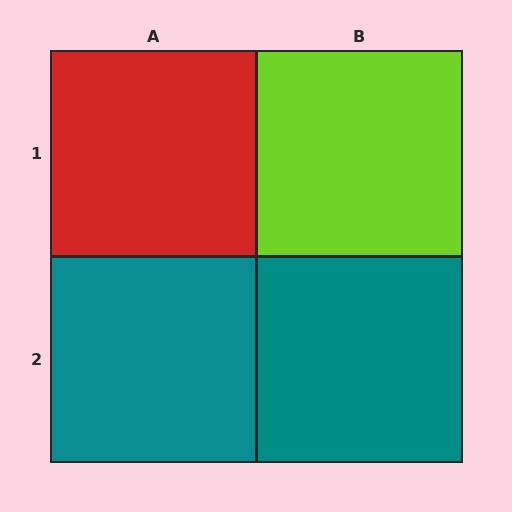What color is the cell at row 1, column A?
Red.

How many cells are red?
1 cell is red.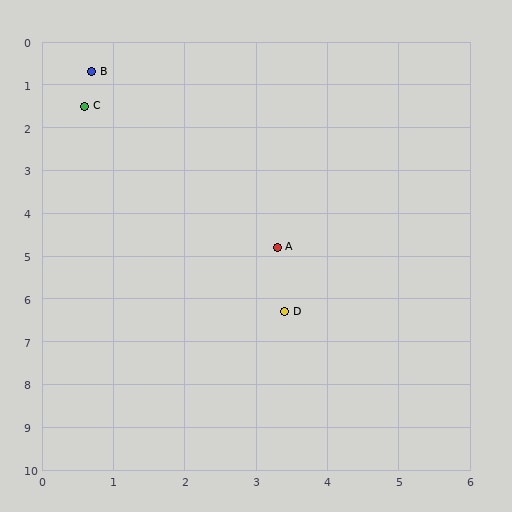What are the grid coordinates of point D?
Point D is at approximately (3.4, 6.3).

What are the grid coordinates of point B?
Point B is at approximately (0.7, 0.7).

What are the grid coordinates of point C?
Point C is at approximately (0.6, 1.5).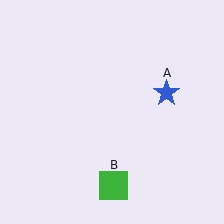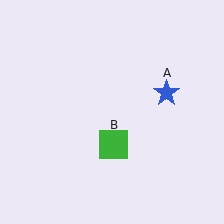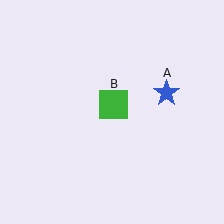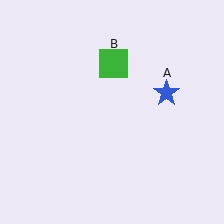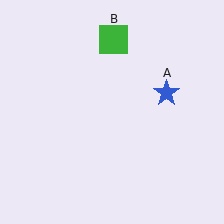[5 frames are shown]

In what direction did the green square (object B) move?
The green square (object B) moved up.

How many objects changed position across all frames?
1 object changed position: green square (object B).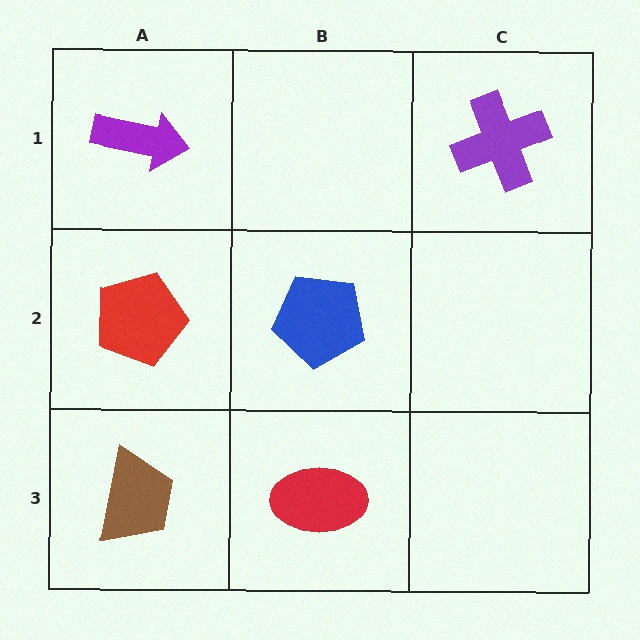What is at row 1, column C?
A purple cross.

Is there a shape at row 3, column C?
No, that cell is empty.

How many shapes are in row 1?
2 shapes.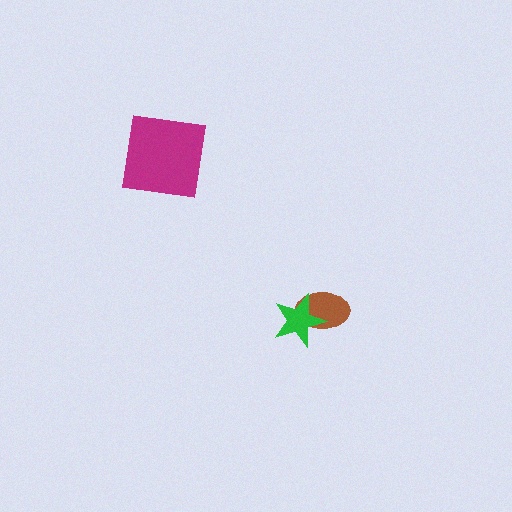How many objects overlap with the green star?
1 object overlaps with the green star.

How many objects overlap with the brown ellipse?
1 object overlaps with the brown ellipse.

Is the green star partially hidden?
No, no other shape covers it.